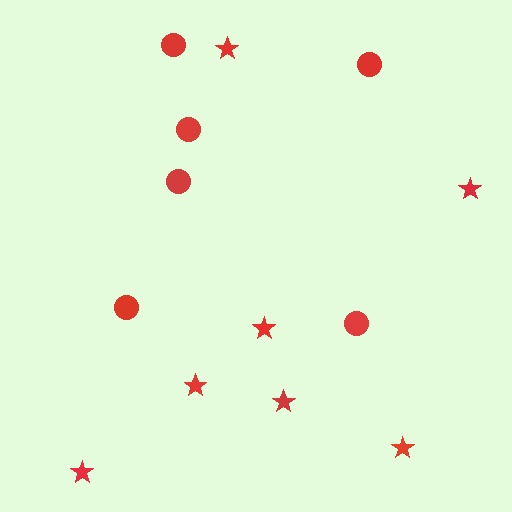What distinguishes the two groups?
There are 2 groups: one group of stars (7) and one group of circles (6).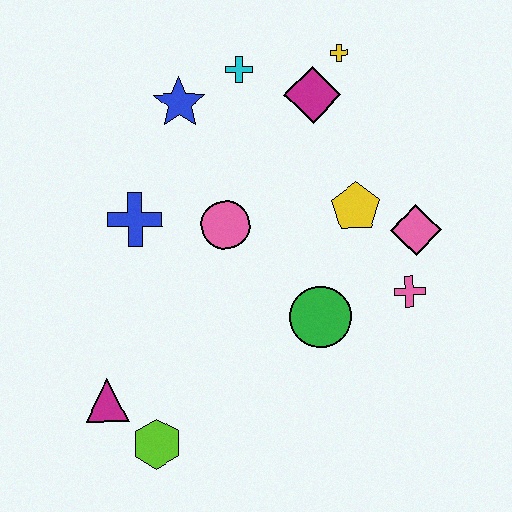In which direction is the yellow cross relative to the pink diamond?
The yellow cross is above the pink diamond.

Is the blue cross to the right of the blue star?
No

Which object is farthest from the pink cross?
The magenta triangle is farthest from the pink cross.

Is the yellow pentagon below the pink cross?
No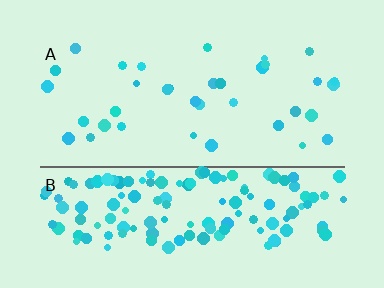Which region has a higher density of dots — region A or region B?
B (the bottom).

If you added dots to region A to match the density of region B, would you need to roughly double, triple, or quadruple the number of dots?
Approximately quadruple.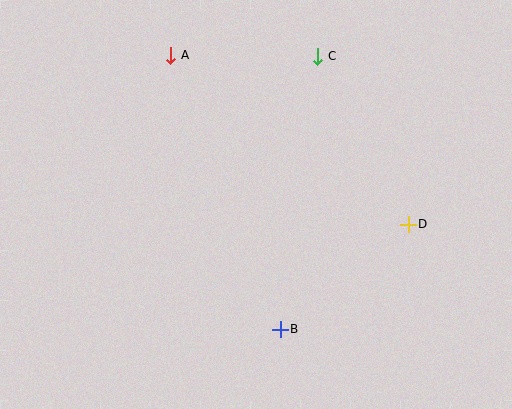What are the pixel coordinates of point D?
Point D is at (408, 224).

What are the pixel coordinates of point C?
Point C is at (318, 56).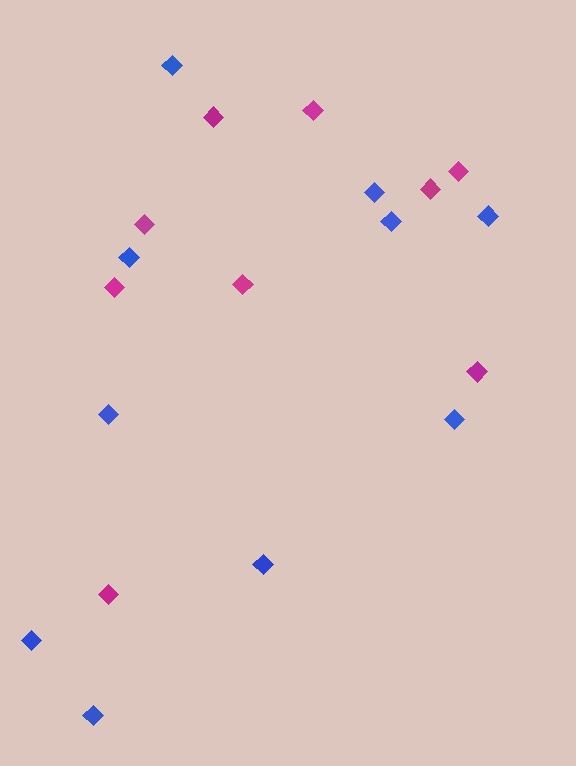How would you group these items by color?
There are 2 groups: one group of magenta diamonds (9) and one group of blue diamonds (10).